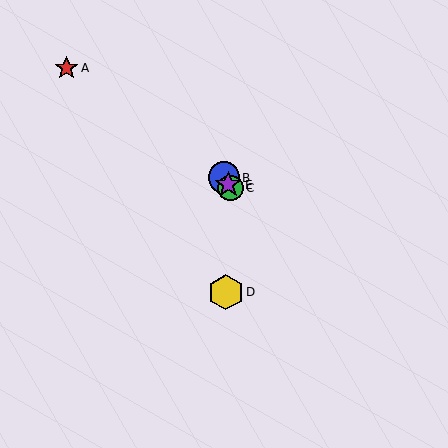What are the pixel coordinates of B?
Object B is at (224, 178).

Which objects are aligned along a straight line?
Objects B, C, E are aligned along a straight line.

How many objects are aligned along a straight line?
3 objects (B, C, E) are aligned along a straight line.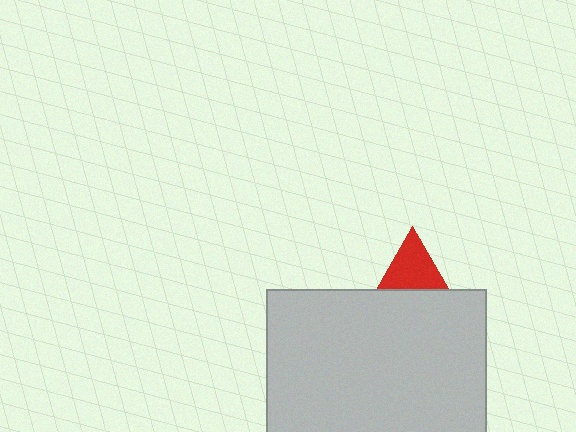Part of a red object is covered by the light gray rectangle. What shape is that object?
It is a triangle.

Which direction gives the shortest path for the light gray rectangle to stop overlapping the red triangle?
Moving down gives the shortest separation.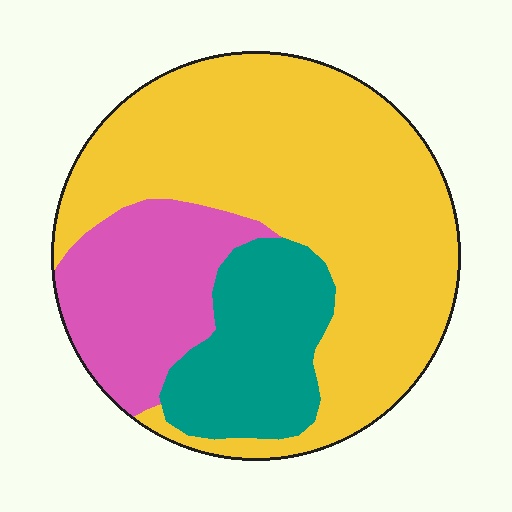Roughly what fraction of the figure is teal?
Teal covers roughly 20% of the figure.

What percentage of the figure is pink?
Pink covers around 20% of the figure.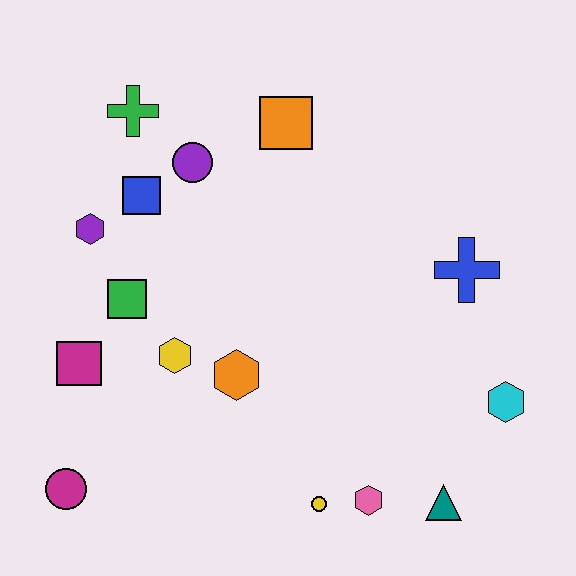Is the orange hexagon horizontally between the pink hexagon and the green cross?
Yes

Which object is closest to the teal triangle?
The pink hexagon is closest to the teal triangle.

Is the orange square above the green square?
Yes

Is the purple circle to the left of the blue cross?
Yes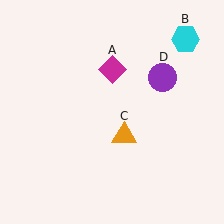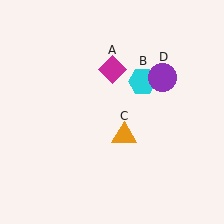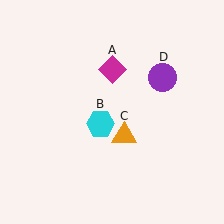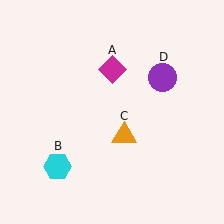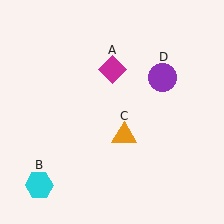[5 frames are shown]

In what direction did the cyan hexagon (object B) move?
The cyan hexagon (object B) moved down and to the left.